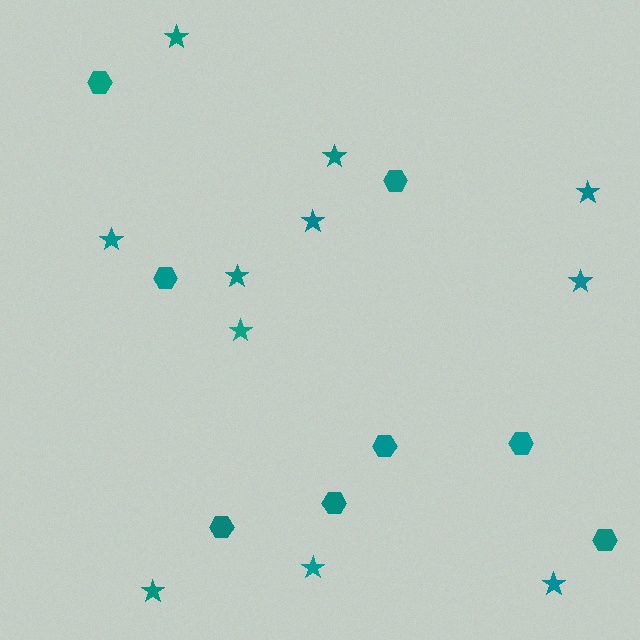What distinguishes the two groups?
There are 2 groups: one group of stars (11) and one group of hexagons (8).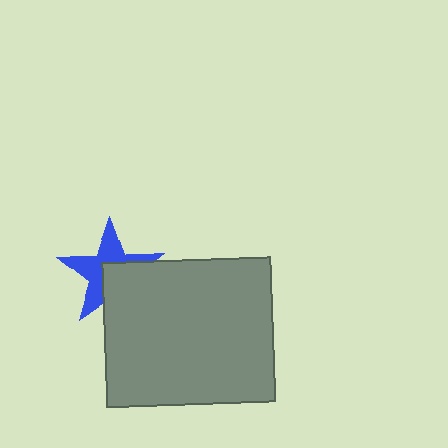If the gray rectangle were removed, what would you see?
You would see the complete blue star.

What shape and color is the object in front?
The object in front is a gray rectangle.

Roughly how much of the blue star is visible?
About half of it is visible (roughly 55%).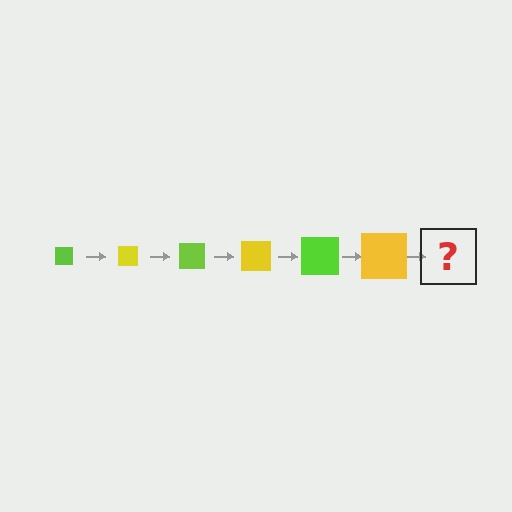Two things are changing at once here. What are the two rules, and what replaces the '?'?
The two rules are that the square grows larger each step and the color cycles through lime and yellow. The '?' should be a lime square, larger than the previous one.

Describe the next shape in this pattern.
It should be a lime square, larger than the previous one.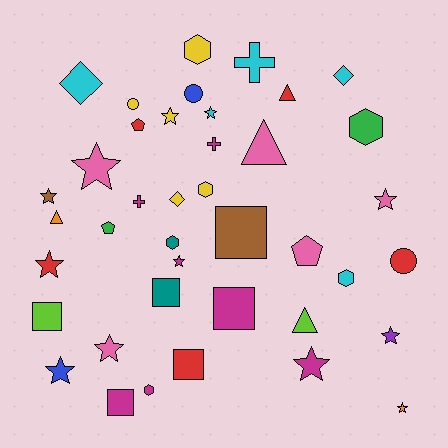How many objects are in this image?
There are 40 objects.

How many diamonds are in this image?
There are 3 diamonds.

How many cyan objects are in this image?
There are 5 cyan objects.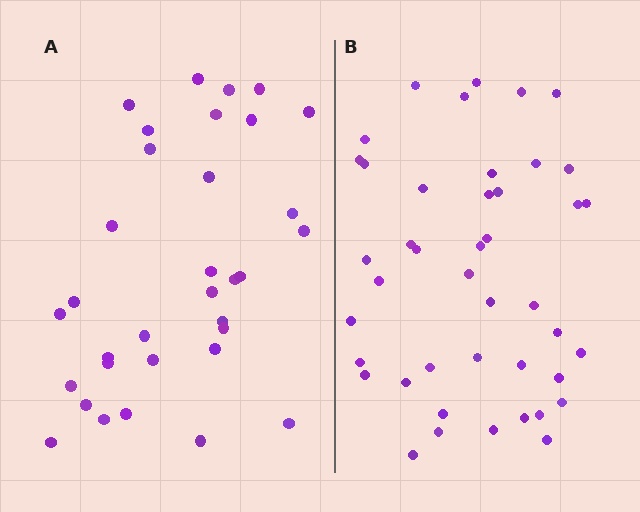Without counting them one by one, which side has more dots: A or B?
Region B (the right region) has more dots.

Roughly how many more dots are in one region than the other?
Region B has roughly 10 or so more dots than region A.